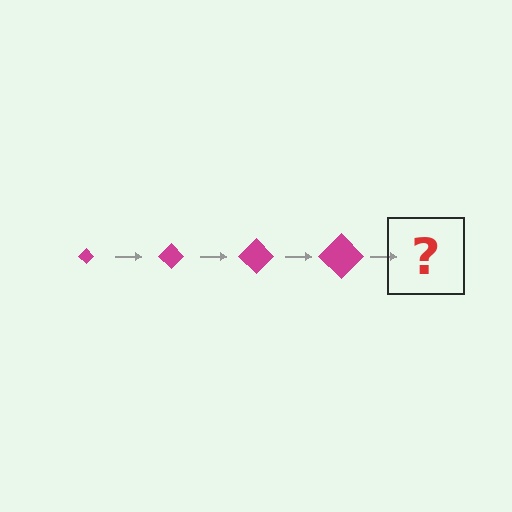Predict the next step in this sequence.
The next step is a magenta diamond, larger than the previous one.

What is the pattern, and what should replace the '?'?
The pattern is that the diamond gets progressively larger each step. The '?' should be a magenta diamond, larger than the previous one.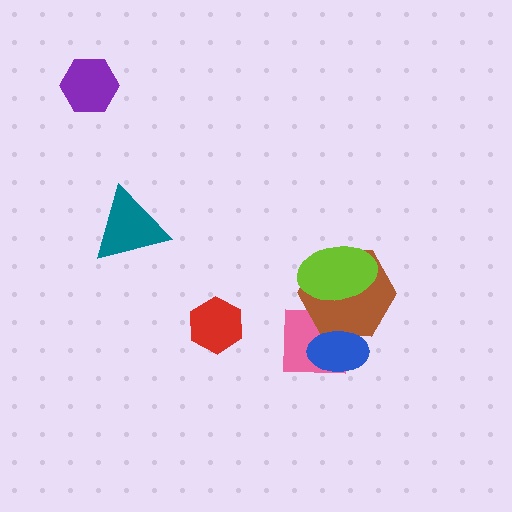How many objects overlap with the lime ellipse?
2 objects overlap with the lime ellipse.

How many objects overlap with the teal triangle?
0 objects overlap with the teal triangle.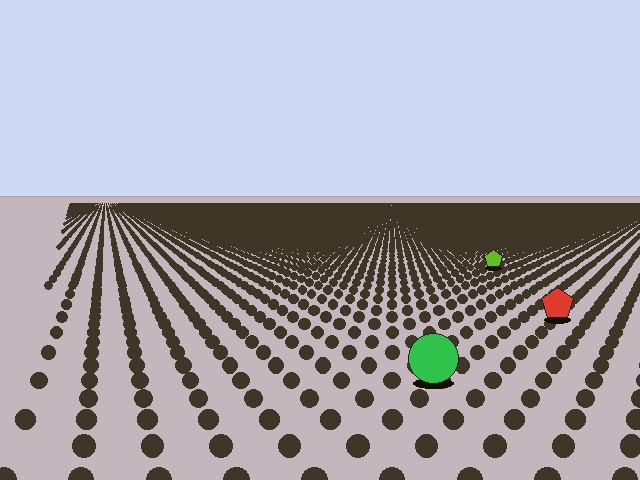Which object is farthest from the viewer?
The lime pentagon is farthest from the viewer. It appears smaller and the ground texture around it is denser.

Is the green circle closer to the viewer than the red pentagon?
Yes. The green circle is closer — you can tell from the texture gradient: the ground texture is coarser near it.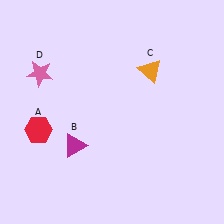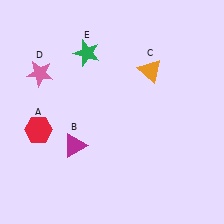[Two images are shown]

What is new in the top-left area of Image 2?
A green star (E) was added in the top-left area of Image 2.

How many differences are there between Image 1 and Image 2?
There is 1 difference between the two images.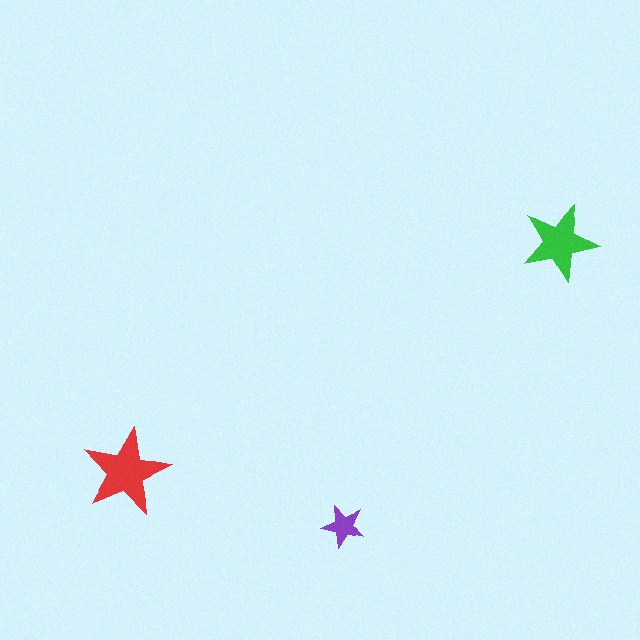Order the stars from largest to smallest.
the red one, the green one, the purple one.